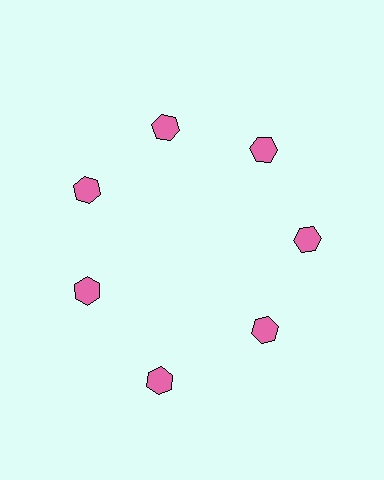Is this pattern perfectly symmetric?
No. The 7 pink hexagons are arranged in a ring, but one element near the 6 o'clock position is pushed outward from the center, breaking the 7-fold rotational symmetry.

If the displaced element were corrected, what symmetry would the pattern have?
It would have 7-fold rotational symmetry — the pattern would map onto itself every 51 degrees.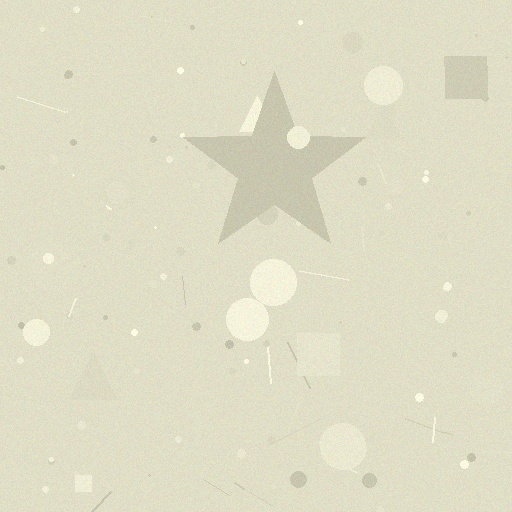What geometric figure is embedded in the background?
A star is embedded in the background.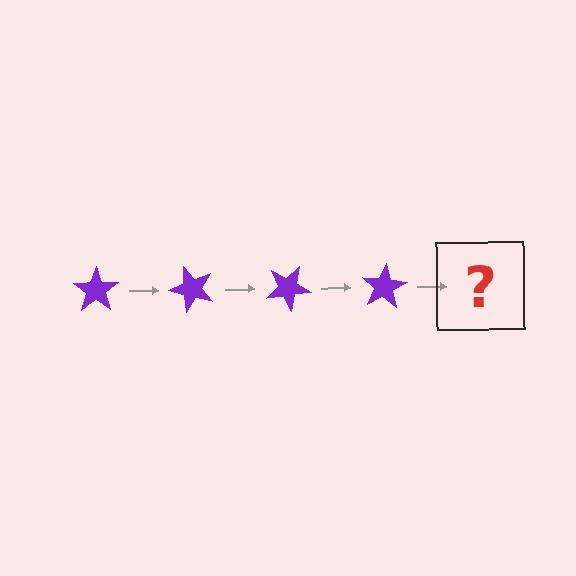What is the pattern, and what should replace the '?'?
The pattern is that the star rotates 50 degrees each step. The '?' should be a purple star rotated 200 degrees.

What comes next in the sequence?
The next element should be a purple star rotated 200 degrees.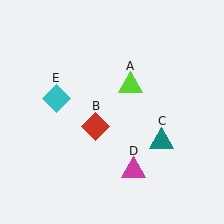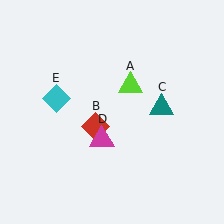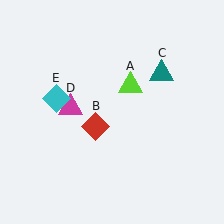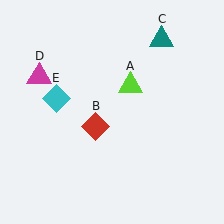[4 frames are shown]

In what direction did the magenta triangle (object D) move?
The magenta triangle (object D) moved up and to the left.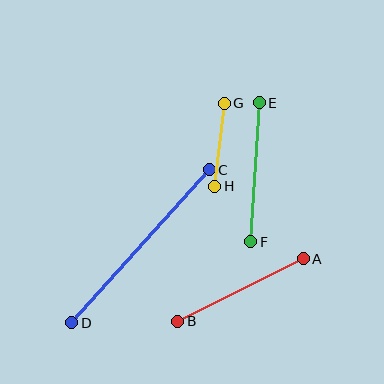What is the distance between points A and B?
The distance is approximately 140 pixels.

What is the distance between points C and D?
The distance is approximately 206 pixels.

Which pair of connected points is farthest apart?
Points C and D are farthest apart.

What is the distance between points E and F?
The distance is approximately 139 pixels.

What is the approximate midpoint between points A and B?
The midpoint is at approximately (241, 290) pixels.